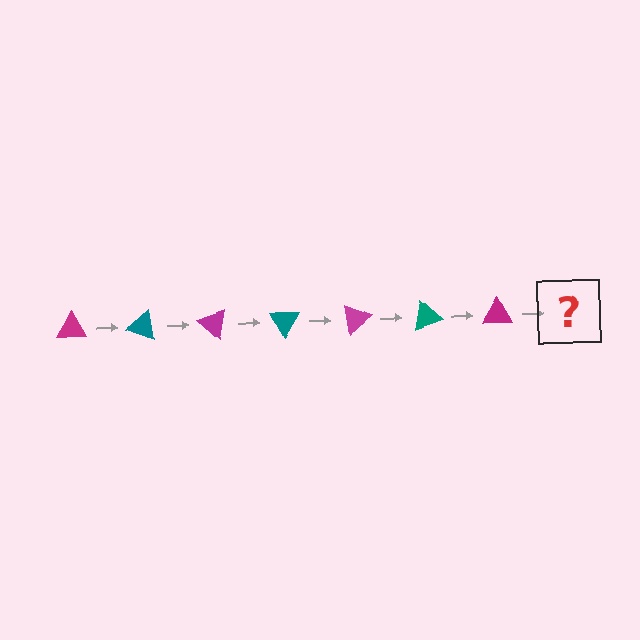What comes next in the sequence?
The next element should be a teal triangle, rotated 140 degrees from the start.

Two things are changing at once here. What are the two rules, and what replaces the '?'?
The two rules are that it rotates 20 degrees each step and the color cycles through magenta and teal. The '?' should be a teal triangle, rotated 140 degrees from the start.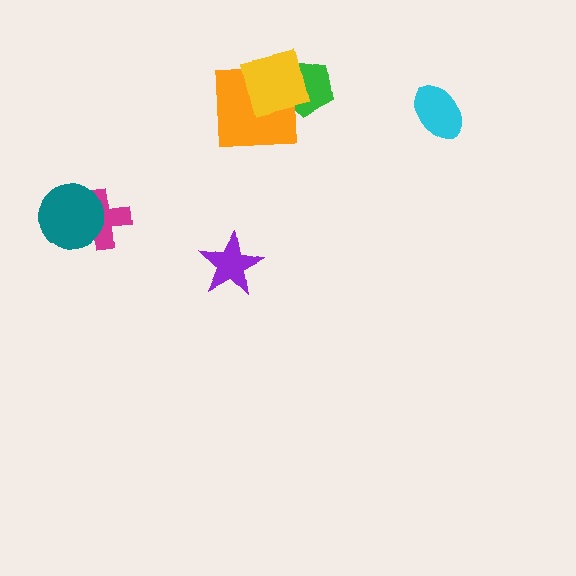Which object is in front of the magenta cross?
The teal circle is in front of the magenta cross.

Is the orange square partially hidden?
Yes, it is partially covered by another shape.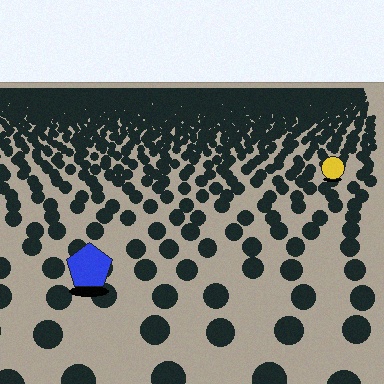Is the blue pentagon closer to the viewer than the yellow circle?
Yes. The blue pentagon is closer — you can tell from the texture gradient: the ground texture is coarser near it.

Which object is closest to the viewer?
The blue pentagon is closest. The texture marks near it are larger and more spread out.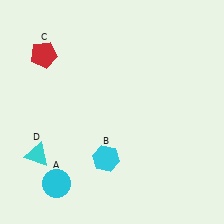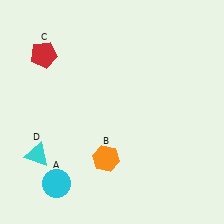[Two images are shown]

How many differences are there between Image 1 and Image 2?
There is 1 difference between the two images.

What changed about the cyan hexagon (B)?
In Image 1, B is cyan. In Image 2, it changed to orange.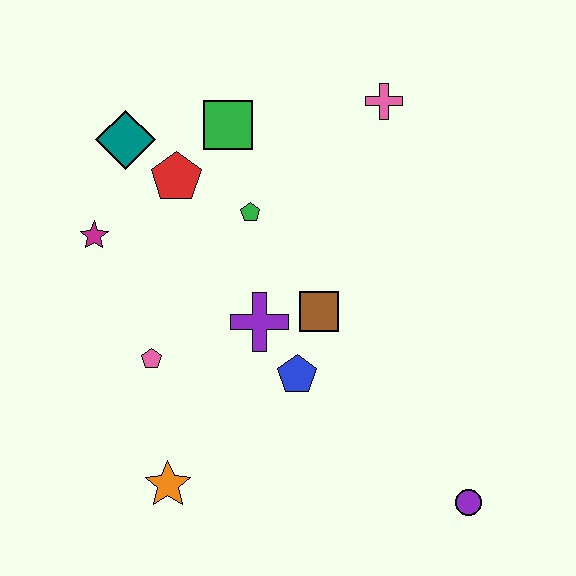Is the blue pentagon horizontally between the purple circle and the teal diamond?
Yes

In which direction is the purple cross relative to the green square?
The purple cross is below the green square.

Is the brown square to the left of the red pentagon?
No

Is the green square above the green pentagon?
Yes